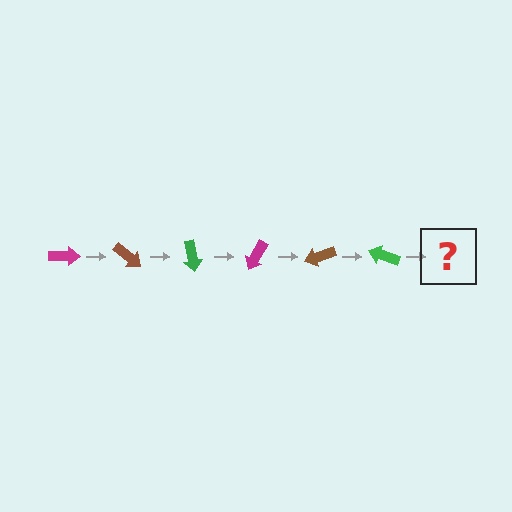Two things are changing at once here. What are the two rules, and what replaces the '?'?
The two rules are that it rotates 40 degrees each step and the color cycles through magenta, brown, and green. The '?' should be a magenta arrow, rotated 240 degrees from the start.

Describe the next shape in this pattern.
It should be a magenta arrow, rotated 240 degrees from the start.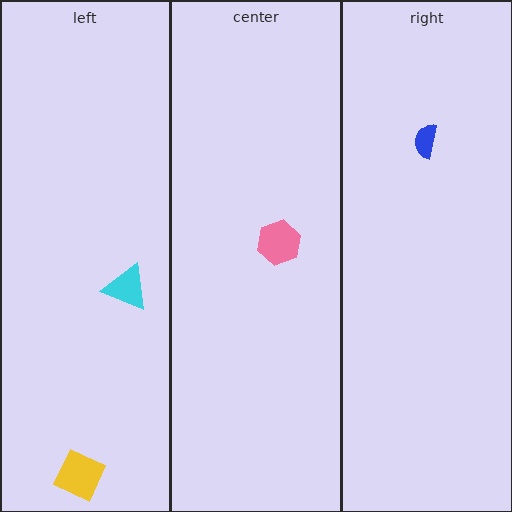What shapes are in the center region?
The pink hexagon.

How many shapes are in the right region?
1.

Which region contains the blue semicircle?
The right region.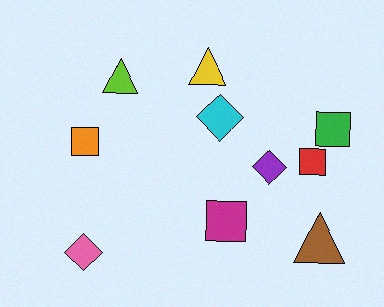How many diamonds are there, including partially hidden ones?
There are 3 diamonds.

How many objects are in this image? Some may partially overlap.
There are 10 objects.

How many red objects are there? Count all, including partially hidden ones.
There is 1 red object.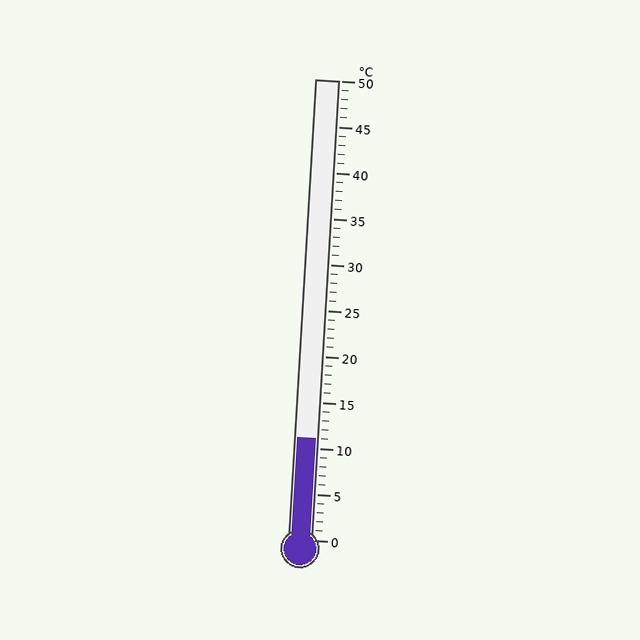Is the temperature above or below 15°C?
The temperature is below 15°C.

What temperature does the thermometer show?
The thermometer shows approximately 11°C.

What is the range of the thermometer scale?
The thermometer scale ranges from 0°C to 50°C.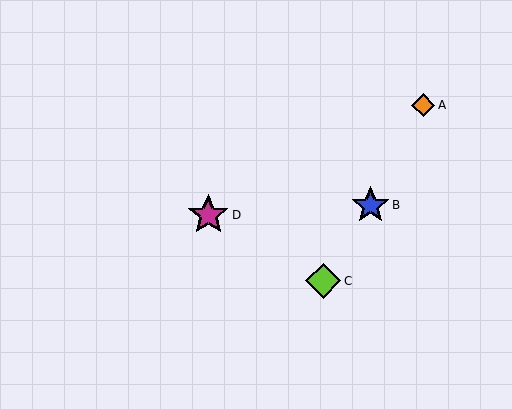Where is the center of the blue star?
The center of the blue star is at (370, 205).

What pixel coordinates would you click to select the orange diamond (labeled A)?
Click at (423, 105) to select the orange diamond A.